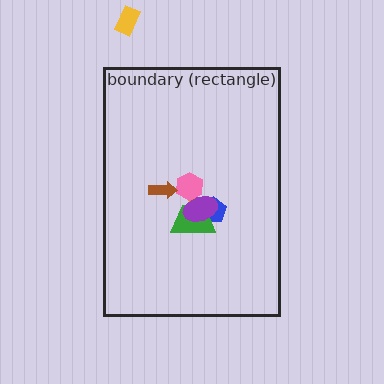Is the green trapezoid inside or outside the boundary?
Inside.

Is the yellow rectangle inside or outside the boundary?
Outside.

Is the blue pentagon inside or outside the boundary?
Inside.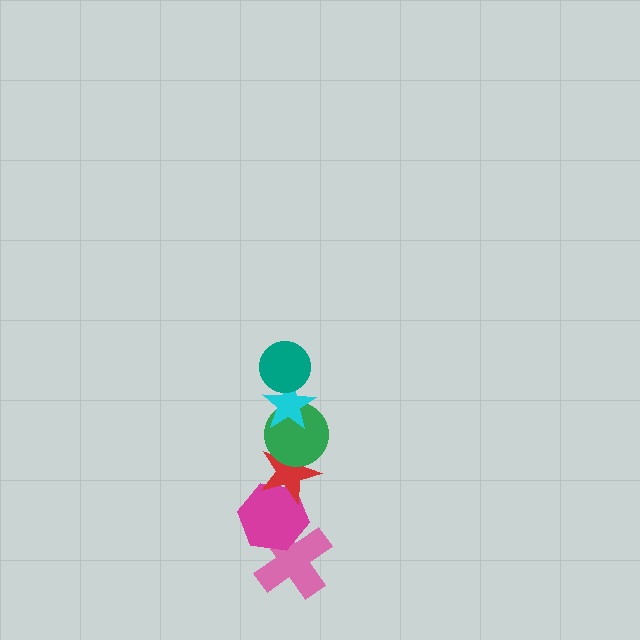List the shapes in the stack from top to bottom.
From top to bottom: the teal circle, the cyan star, the green circle, the red star, the magenta hexagon, the pink cross.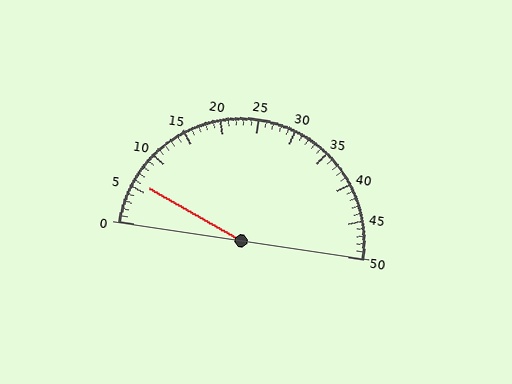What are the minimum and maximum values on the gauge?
The gauge ranges from 0 to 50.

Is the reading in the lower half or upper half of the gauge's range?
The reading is in the lower half of the range (0 to 50).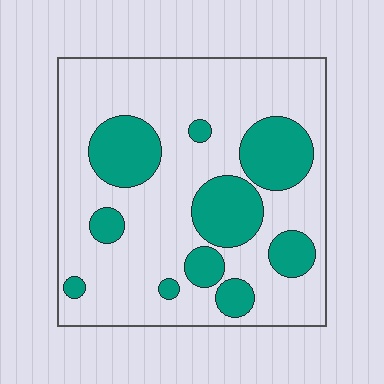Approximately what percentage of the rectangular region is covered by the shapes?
Approximately 25%.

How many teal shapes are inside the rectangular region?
10.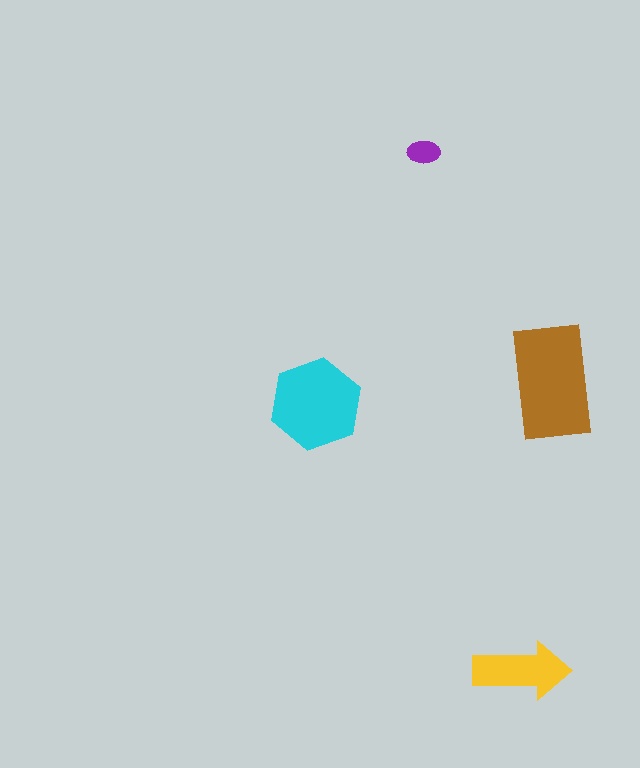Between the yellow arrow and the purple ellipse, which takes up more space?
The yellow arrow.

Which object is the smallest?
The purple ellipse.